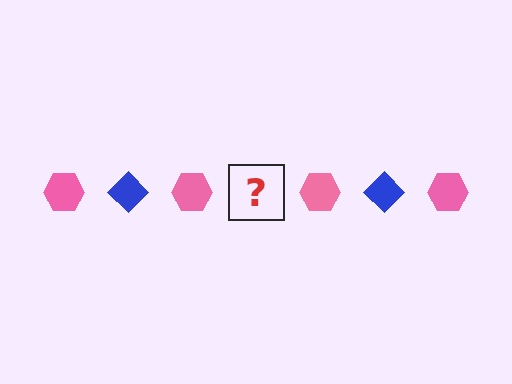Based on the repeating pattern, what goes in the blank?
The blank should be a blue diamond.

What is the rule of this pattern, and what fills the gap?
The rule is that the pattern alternates between pink hexagon and blue diamond. The gap should be filled with a blue diamond.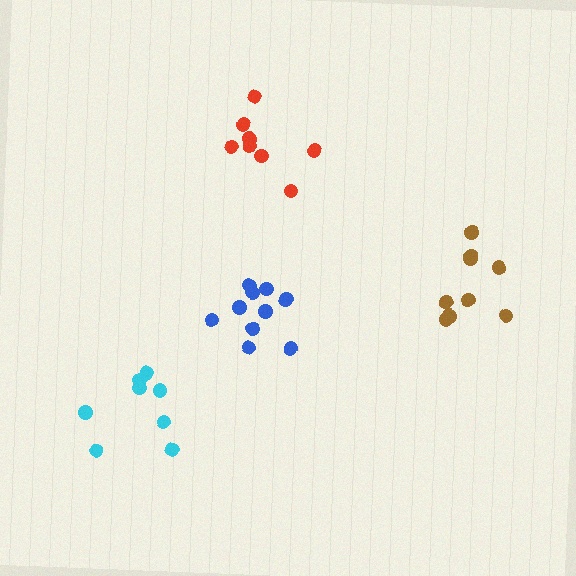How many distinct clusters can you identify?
There are 4 distinct clusters.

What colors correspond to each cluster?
The clusters are colored: red, blue, cyan, brown.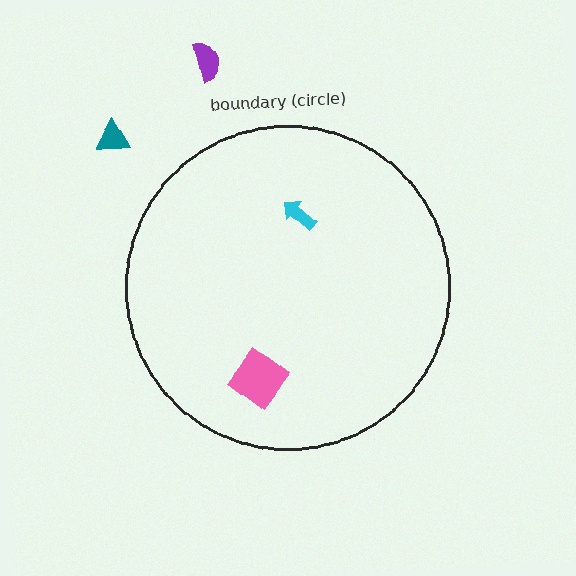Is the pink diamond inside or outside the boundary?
Inside.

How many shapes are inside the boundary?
2 inside, 2 outside.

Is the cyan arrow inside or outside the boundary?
Inside.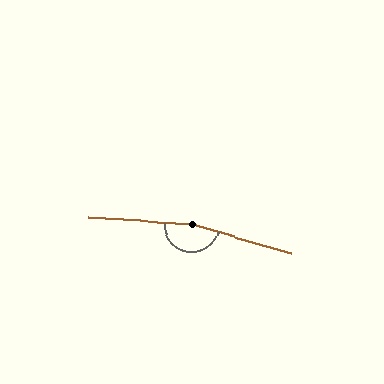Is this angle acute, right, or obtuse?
It is obtuse.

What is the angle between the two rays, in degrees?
Approximately 168 degrees.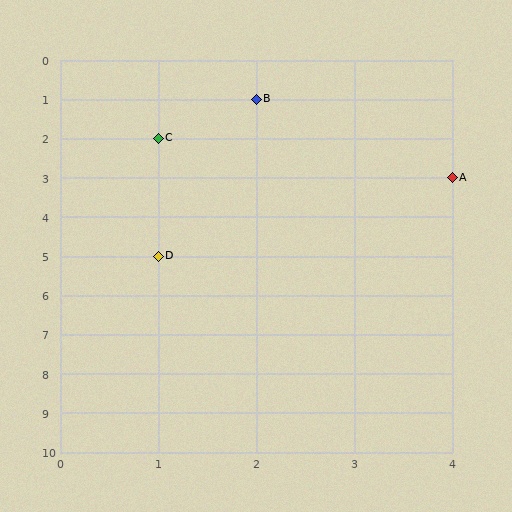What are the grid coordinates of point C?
Point C is at grid coordinates (1, 2).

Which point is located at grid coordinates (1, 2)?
Point C is at (1, 2).